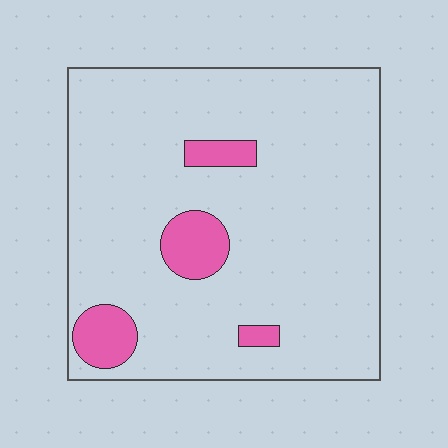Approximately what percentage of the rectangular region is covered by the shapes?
Approximately 10%.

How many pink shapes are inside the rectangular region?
4.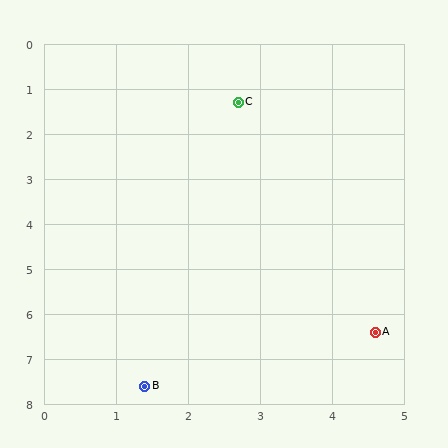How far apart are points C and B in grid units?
Points C and B are about 6.4 grid units apart.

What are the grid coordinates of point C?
Point C is at approximately (2.7, 1.3).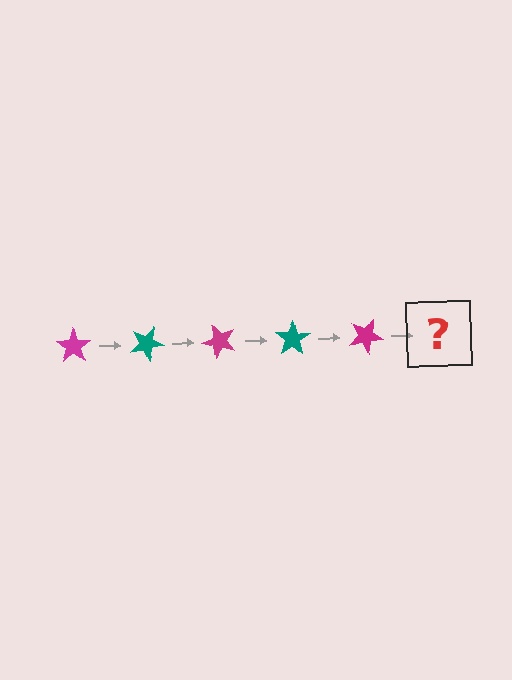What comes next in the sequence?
The next element should be a teal star, rotated 125 degrees from the start.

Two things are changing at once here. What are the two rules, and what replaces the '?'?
The two rules are that it rotates 25 degrees each step and the color cycles through magenta and teal. The '?' should be a teal star, rotated 125 degrees from the start.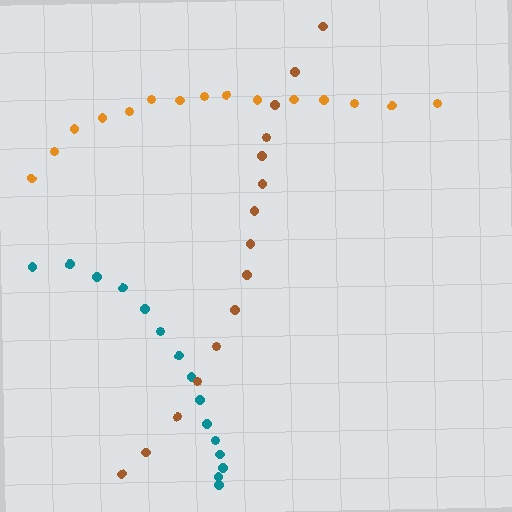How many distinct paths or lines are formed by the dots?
There are 3 distinct paths.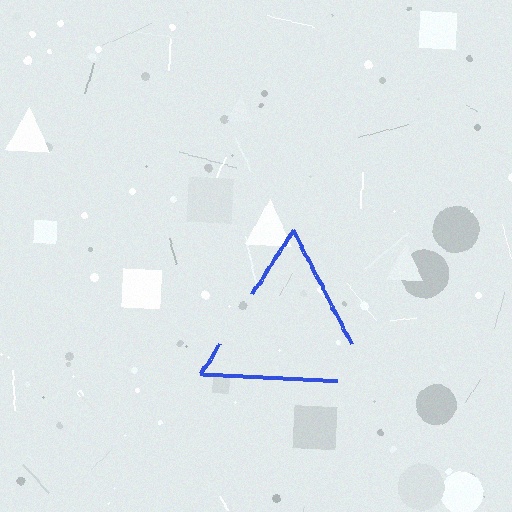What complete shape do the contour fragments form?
The contour fragments form a triangle.